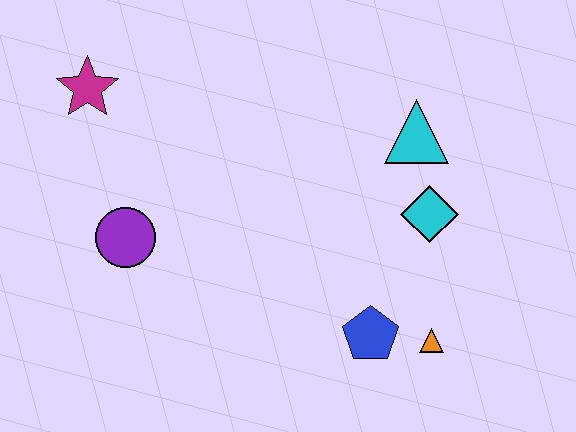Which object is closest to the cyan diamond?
The cyan triangle is closest to the cyan diamond.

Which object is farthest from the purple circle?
The orange triangle is farthest from the purple circle.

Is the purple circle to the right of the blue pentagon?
No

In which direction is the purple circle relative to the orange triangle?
The purple circle is to the left of the orange triangle.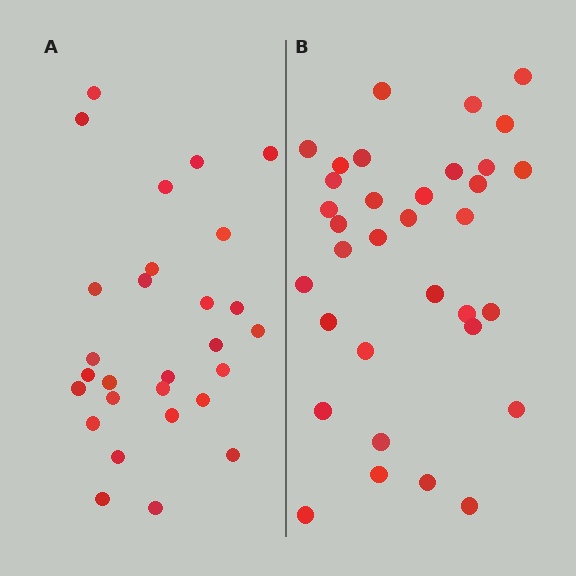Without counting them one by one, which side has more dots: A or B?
Region B (the right region) has more dots.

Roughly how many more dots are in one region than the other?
Region B has about 6 more dots than region A.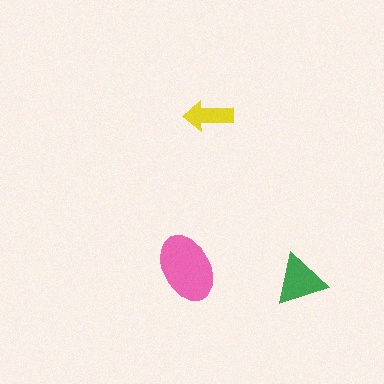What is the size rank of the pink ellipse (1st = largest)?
1st.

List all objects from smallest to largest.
The yellow arrow, the green triangle, the pink ellipse.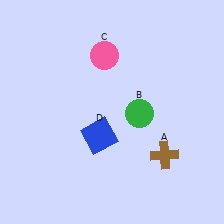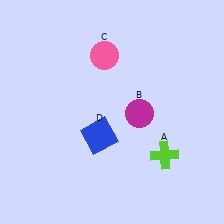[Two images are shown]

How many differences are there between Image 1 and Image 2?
There are 2 differences between the two images.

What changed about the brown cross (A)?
In Image 1, A is brown. In Image 2, it changed to lime.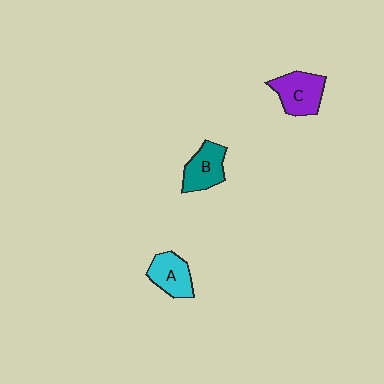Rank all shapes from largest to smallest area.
From largest to smallest: C (purple), B (teal), A (cyan).